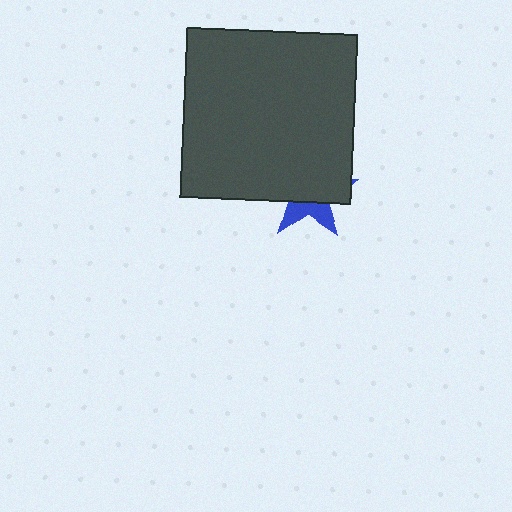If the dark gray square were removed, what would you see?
You would see the complete blue star.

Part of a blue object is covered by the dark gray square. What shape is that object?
It is a star.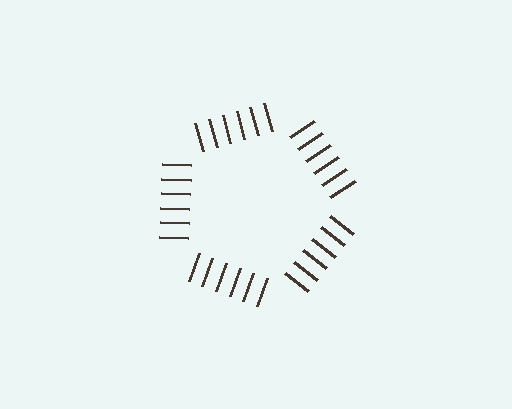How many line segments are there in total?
30 — 6 along each of the 5 edges.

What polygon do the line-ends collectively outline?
An illusory pentagon — the line segments terminate on its edges but no continuous stroke is drawn.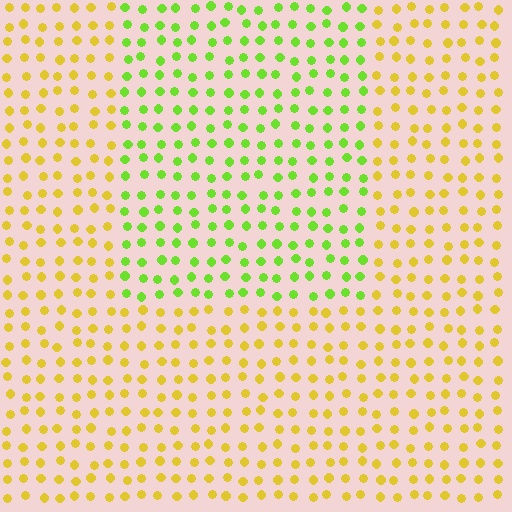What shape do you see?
I see a rectangle.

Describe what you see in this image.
The image is filled with small yellow elements in a uniform arrangement. A rectangle-shaped region is visible where the elements are tinted to a slightly different hue, forming a subtle color boundary.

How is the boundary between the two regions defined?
The boundary is defined purely by a slight shift in hue (about 48 degrees). Spacing, size, and orientation are identical on both sides.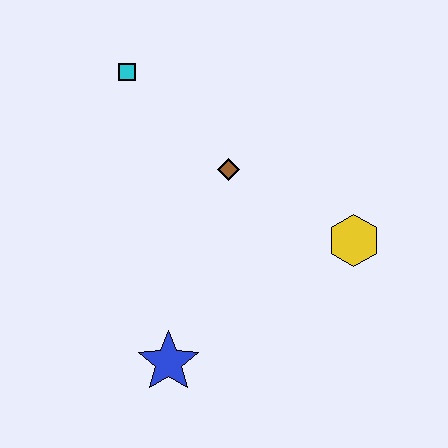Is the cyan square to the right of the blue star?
No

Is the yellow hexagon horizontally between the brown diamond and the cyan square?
No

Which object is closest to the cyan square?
The brown diamond is closest to the cyan square.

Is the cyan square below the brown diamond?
No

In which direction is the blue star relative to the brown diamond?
The blue star is below the brown diamond.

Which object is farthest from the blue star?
The cyan square is farthest from the blue star.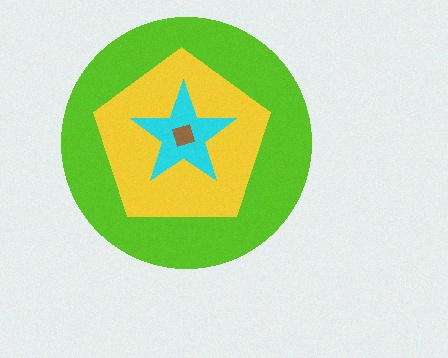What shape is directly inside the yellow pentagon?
The cyan star.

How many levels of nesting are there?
4.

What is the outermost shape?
The lime circle.